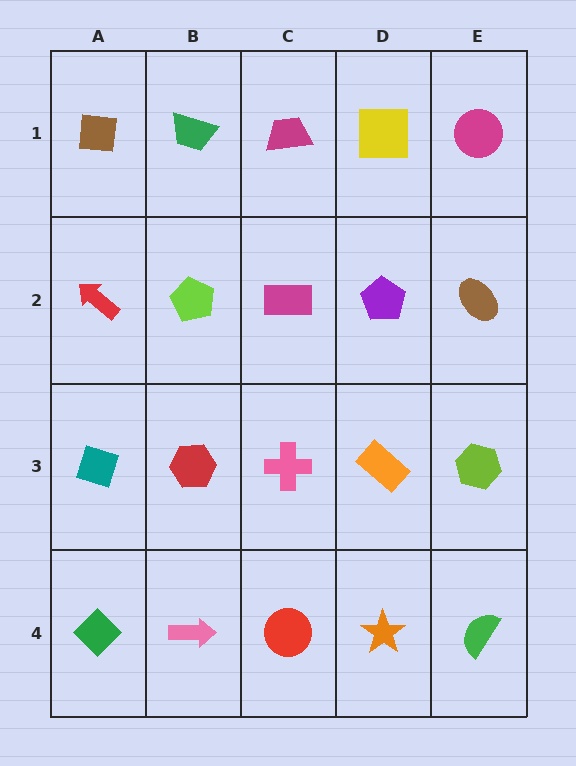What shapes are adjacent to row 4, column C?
A pink cross (row 3, column C), a pink arrow (row 4, column B), an orange star (row 4, column D).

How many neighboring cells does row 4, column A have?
2.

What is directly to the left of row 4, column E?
An orange star.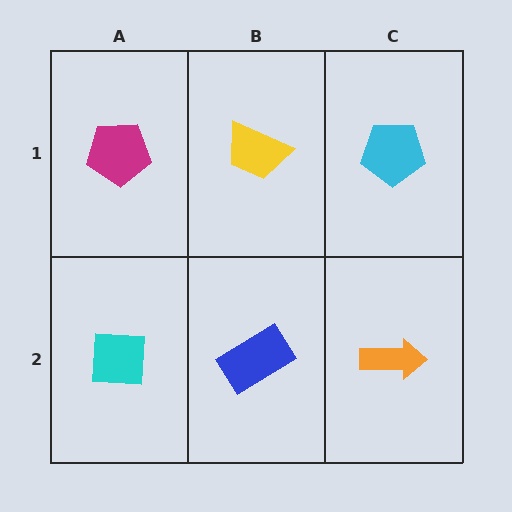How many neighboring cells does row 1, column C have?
2.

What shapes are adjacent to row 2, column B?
A yellow trapezoid (row 1, column B), a cyan square (row 2, column A), an orange arrow (row 2, column C).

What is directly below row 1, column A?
A cyan square.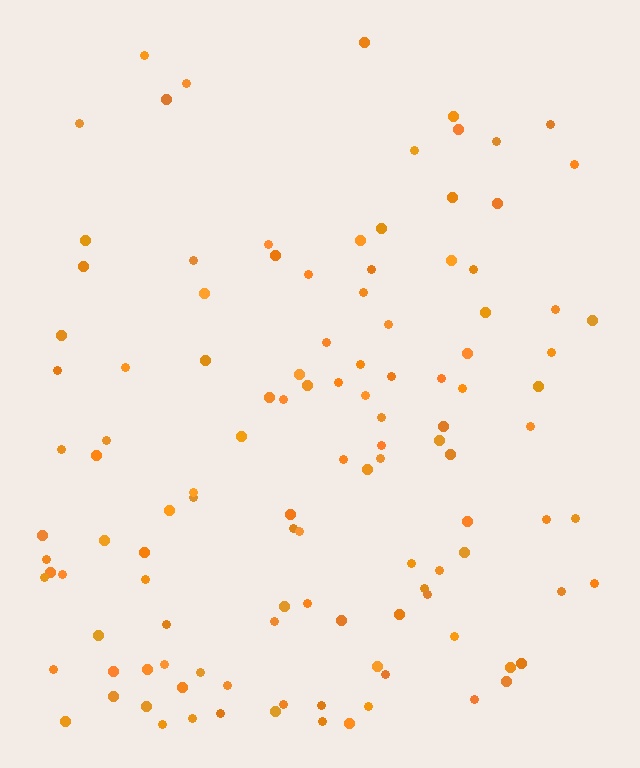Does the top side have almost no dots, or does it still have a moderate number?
Still a moderate number, just noticeably fewer than the bottom.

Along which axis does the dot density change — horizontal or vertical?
Vertical.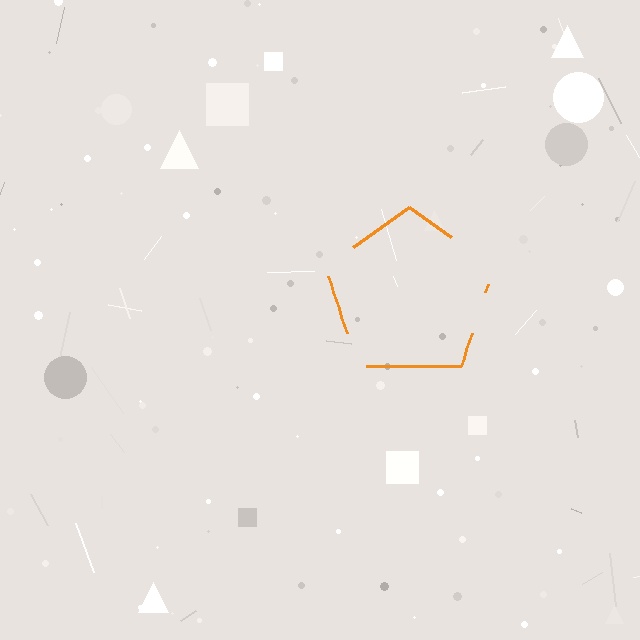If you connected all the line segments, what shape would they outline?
They would outline a pentagon.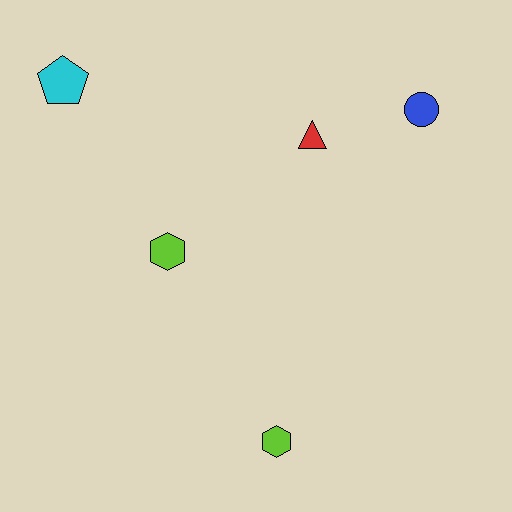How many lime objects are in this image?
There are 2 lime objects.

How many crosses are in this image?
There are no crosses.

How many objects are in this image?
There are 5 objects.